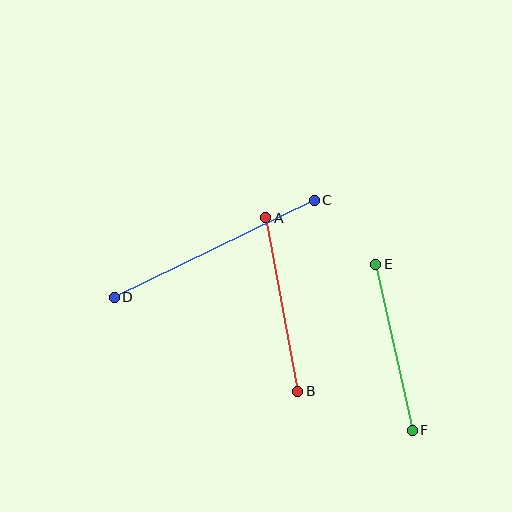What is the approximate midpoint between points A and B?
The midpoint is at approximately (282, 305) pixels.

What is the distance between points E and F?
The distance is approximately 170 pixels.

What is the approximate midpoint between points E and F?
The midpoint is at approximately (394, 347) pixels.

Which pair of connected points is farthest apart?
Points C and D are farthest apart.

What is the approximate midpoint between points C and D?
The midpoint is at approximately (214, 249) pixels.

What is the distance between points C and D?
The distance is approximately 222 pixels.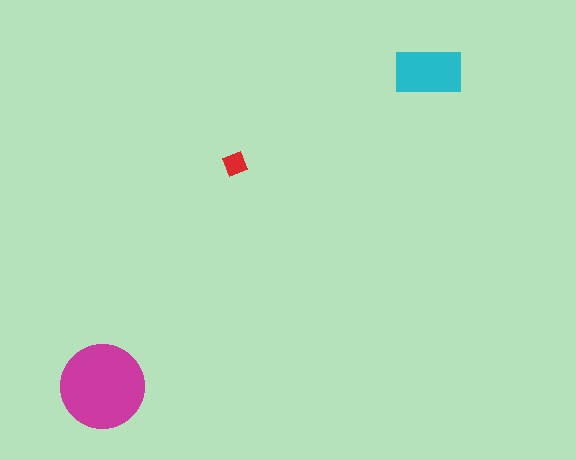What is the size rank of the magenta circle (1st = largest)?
1st.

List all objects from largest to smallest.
The magenta circle, the cyan rectangle, the red diamond.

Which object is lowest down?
The magenta circle is bottommost.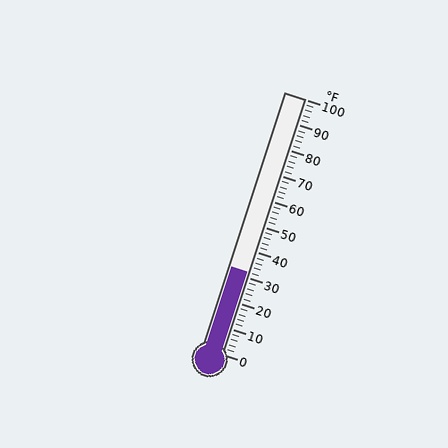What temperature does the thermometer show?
The thermometer shows approximately 32°F.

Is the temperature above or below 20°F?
The temperature is above 20°F.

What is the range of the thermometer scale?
The thermometer scale ranges from 0°F to 100°F.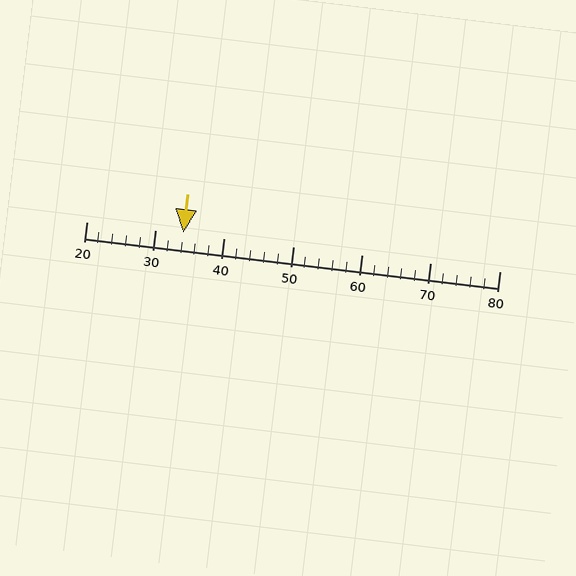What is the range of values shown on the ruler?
The ruler shows values from 20 to 80.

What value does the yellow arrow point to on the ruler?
The yellow arrow points to approximately 34.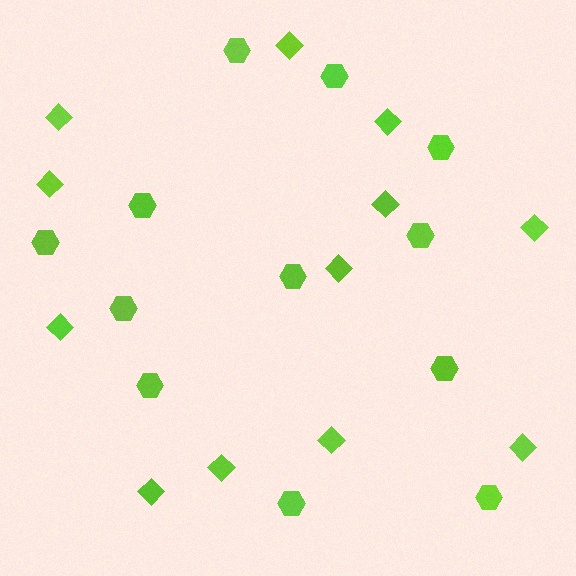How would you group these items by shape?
There are 2 groups: one group of diamonds (12) and one group of hexagons (12).